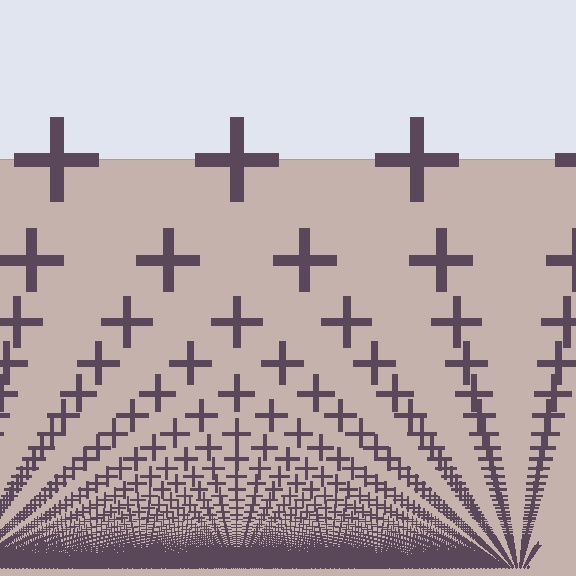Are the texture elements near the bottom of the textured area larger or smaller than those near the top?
Smaller. The gradient is inverted — elements near the bottom are smaller and denser.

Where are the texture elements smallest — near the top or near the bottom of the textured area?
Near the bottom.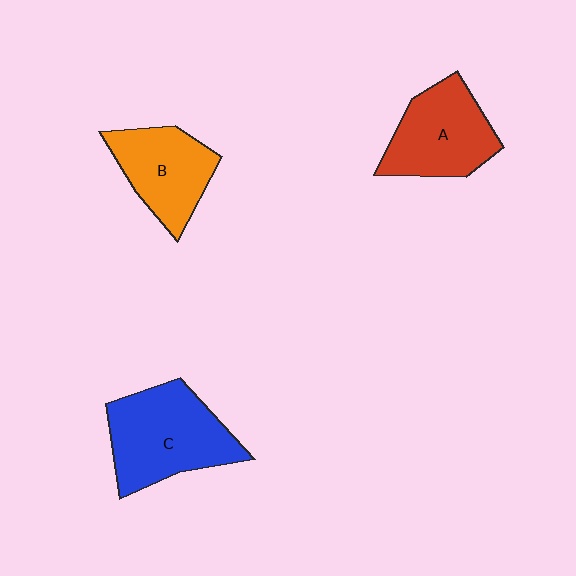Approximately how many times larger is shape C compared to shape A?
Approximately 1.2 times.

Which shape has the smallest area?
Shape B (orange).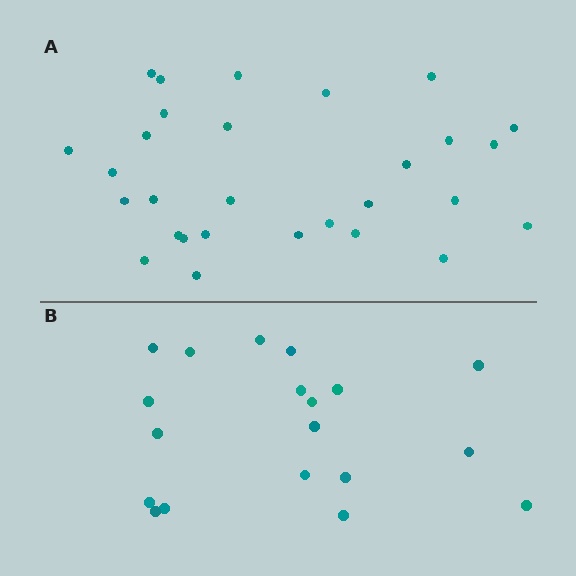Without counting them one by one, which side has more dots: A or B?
Region A (the top region) has more dots.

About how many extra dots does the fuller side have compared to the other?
Region A has roughly 10 or so more dots than region B.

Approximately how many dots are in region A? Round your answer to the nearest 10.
About 30 dots. (The exact count is 29, which rounds to 30.)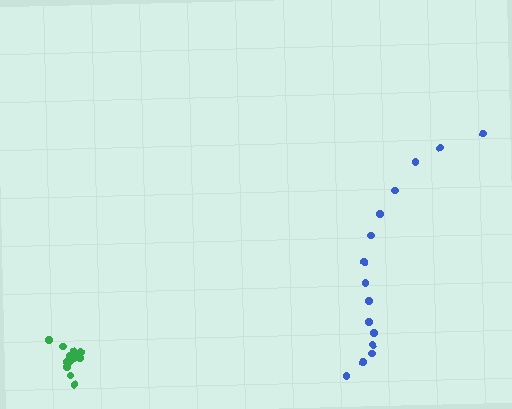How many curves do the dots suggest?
There are 2 distinct paths.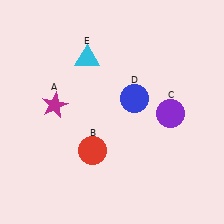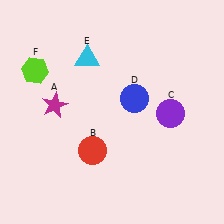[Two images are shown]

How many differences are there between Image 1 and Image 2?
There is 1 difference between the two images.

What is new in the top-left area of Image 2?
A lime hexagon (F) was added in the top-left area of Image 2.